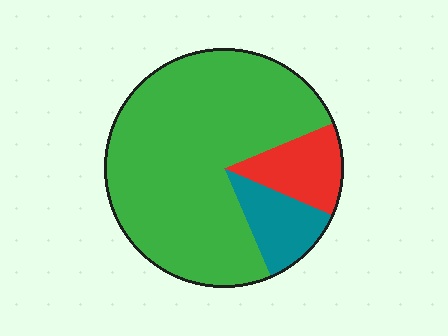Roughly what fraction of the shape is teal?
Teal covers roughly 10% of the shape.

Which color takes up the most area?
Green, at roughly 75%.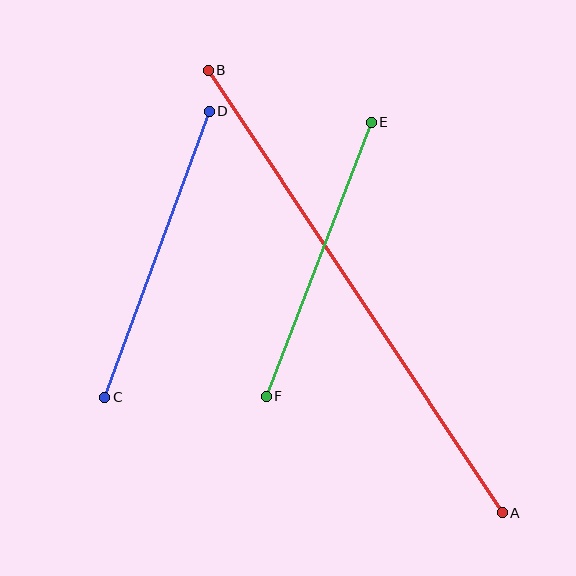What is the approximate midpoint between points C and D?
The midpoint is at approximately (157, 254) pixels.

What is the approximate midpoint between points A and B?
The midpoint is at approximately (355, 291) pixels.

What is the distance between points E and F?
The distance is approximately 293 pixels.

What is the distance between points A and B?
The distance is approximately 531 pixels.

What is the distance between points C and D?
The distance is approximately 305 pixels.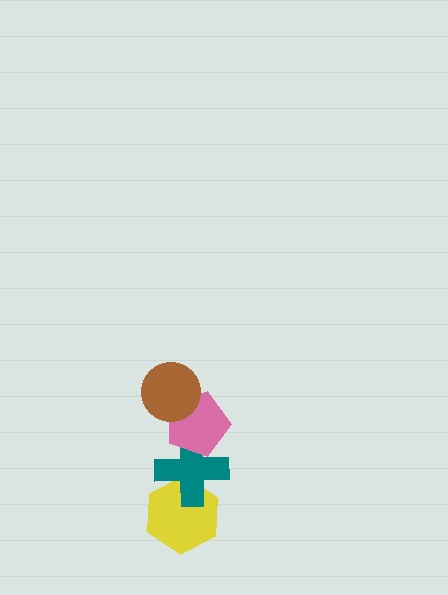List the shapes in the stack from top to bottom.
From top to bottom: the brown circle, the pink pentagon, the teal cross, the yellow hexagon.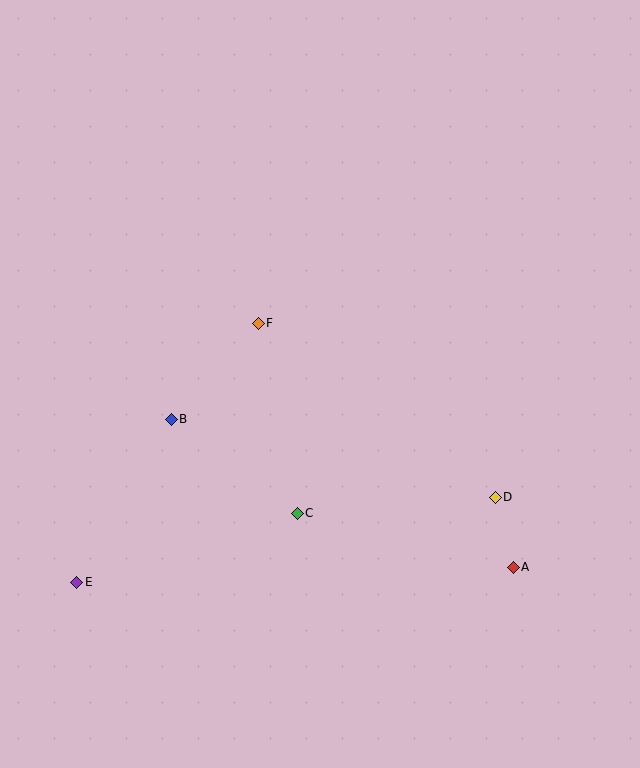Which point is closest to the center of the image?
Point F at (258, 323) is closest to the center.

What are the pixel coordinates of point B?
Point B is at (171, 419).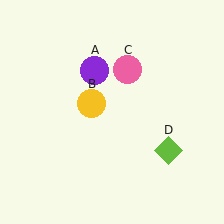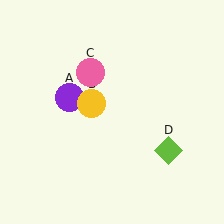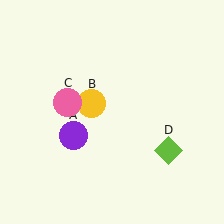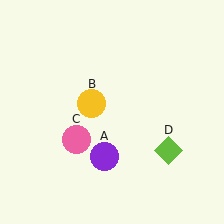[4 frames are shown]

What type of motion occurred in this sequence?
The purple circle (object A), pink circle (object C) rotated counterclockwise around the center of the scene.